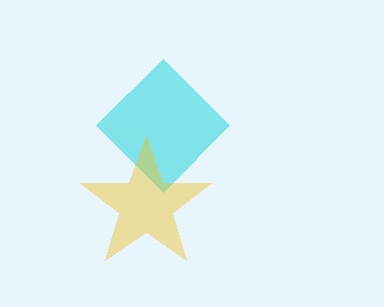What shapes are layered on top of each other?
The layered shapes are: a cyan diamond, a yellow star.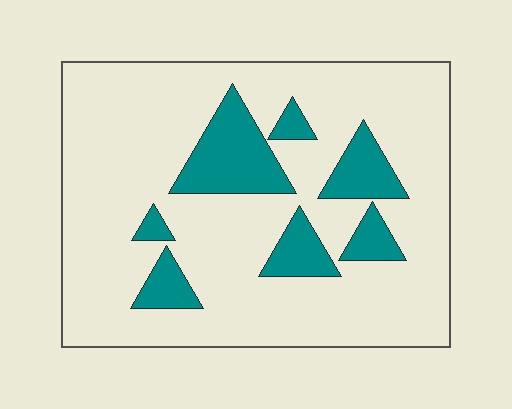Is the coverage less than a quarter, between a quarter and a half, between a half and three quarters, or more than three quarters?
Less than a quarter.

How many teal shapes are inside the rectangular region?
7.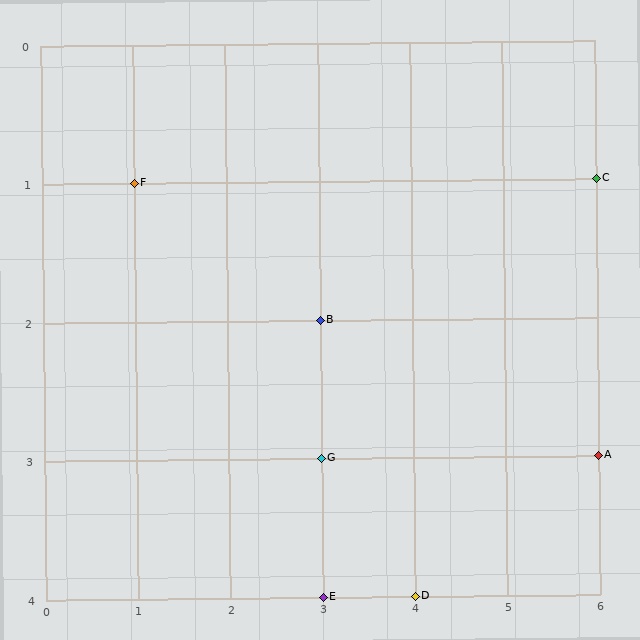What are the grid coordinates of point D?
Point D is at grid coordinates (4, 4).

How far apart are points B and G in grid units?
Points B and G are 1 row apart.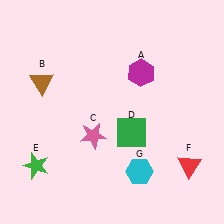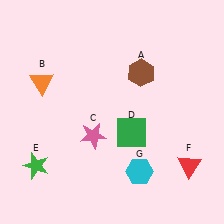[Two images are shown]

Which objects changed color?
A changed from magenta to brown. B changed from brown to orange.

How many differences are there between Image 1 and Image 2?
There are 2 differences between the two images.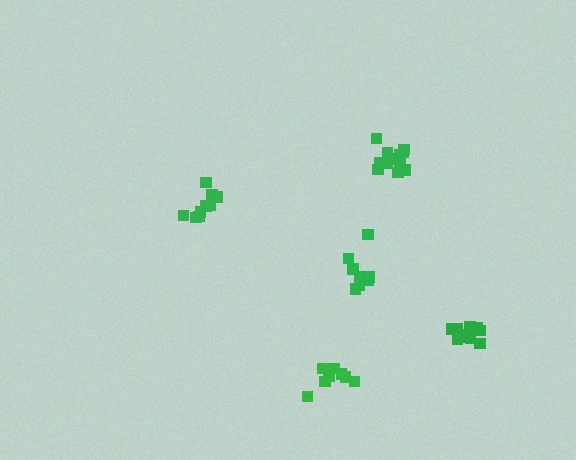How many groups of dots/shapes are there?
There are 5 groups.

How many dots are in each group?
Group 1: 12 dots, Group 2: 8 dots, Group 3: 9 dots, Group 4: 9 dots, Group 5: 12 dots (50 total).